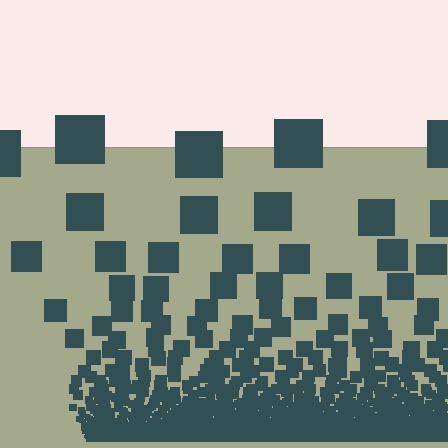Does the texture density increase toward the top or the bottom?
Density increases toward the bottom.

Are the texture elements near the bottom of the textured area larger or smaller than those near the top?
Smaller. The gradient is inverted — elements near the bottom are smaller and denser.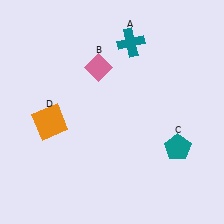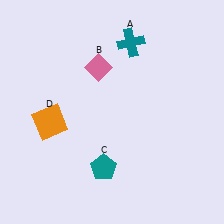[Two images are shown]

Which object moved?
The teal pentagon (C) moved left.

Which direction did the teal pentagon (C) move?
The teal pentagon (C) moved left.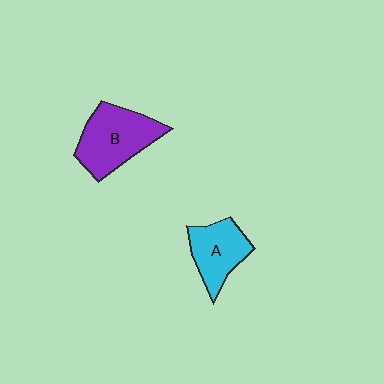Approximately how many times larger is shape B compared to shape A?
Approximately 1.3 times.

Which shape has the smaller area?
Shape A (cyan).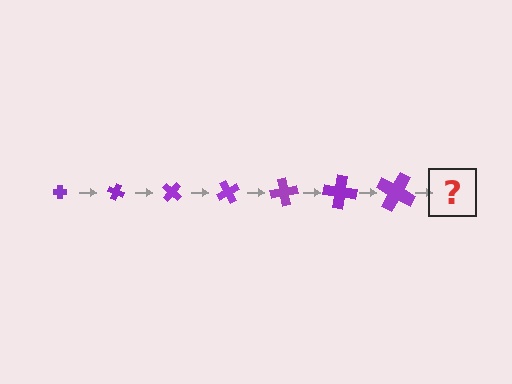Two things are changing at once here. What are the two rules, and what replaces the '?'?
The two rules are that the cross grows larger each step and it rotates 20 degrees each step. The '?' should be a cross, larger than the previous one and rotated 140 degrees from the start.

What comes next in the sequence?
The next element should be a cross, larger than the previous one and rotated 140 degrees from the start.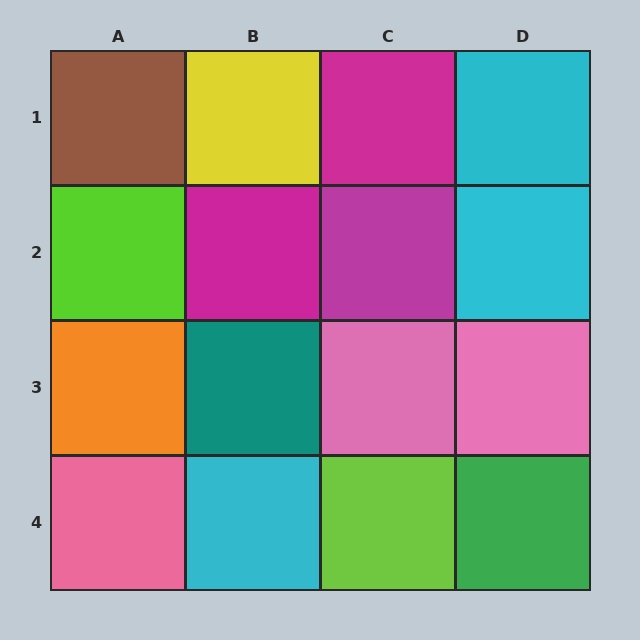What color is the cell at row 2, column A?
Lime.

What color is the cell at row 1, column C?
Magenta.